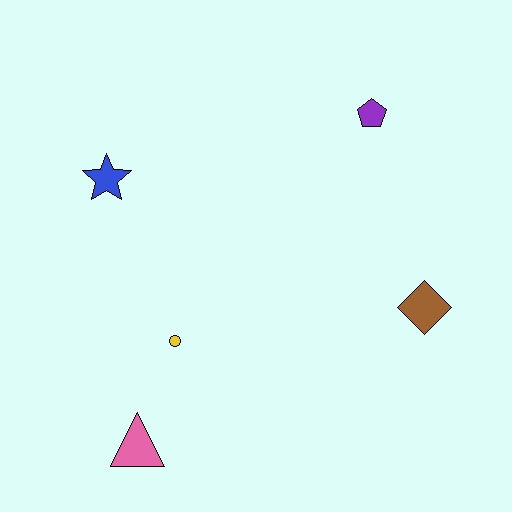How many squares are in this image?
There are no squares.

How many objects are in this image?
There are 5 objects.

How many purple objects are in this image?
There is 1 purple object.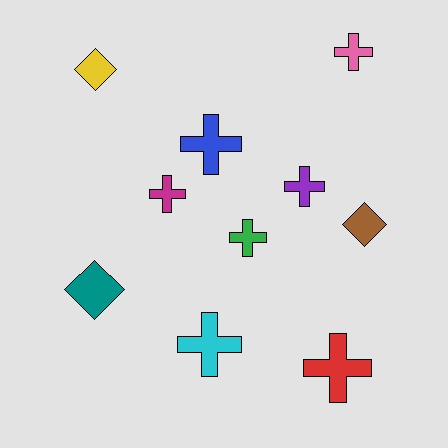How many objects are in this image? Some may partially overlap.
There are 10 objects.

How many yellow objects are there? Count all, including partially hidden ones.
There is 1 yellow object.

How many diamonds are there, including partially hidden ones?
There are 3 diamonds.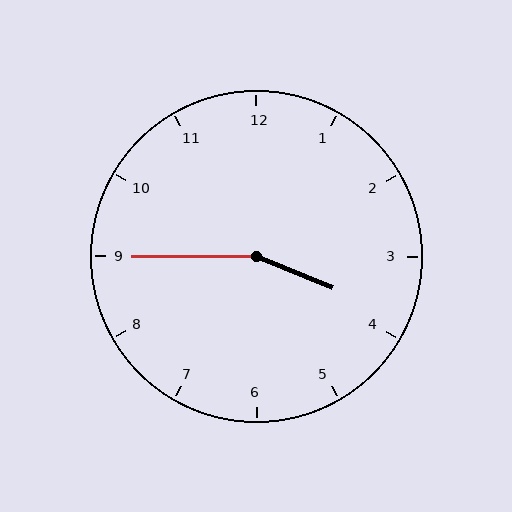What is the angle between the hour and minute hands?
Approximately 158 degrees.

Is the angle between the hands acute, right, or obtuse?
It is obtuse.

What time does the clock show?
3:45.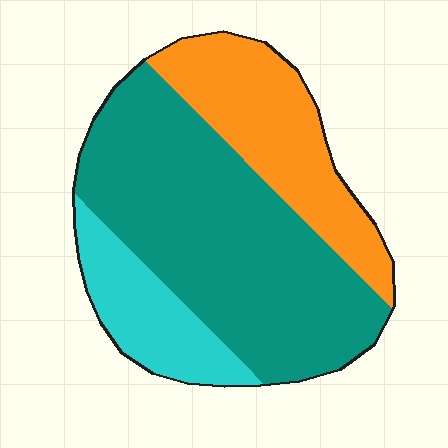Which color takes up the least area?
Cyan, at roughly 15%.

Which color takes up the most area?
Teal, at roughly 55%.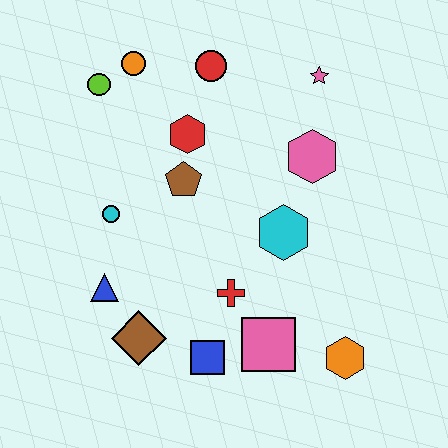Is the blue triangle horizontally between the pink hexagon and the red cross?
No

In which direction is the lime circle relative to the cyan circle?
The lime circle is above the cyan circle.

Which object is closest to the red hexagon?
The brown pentagon is closest to the red hexagon.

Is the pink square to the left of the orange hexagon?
Yes